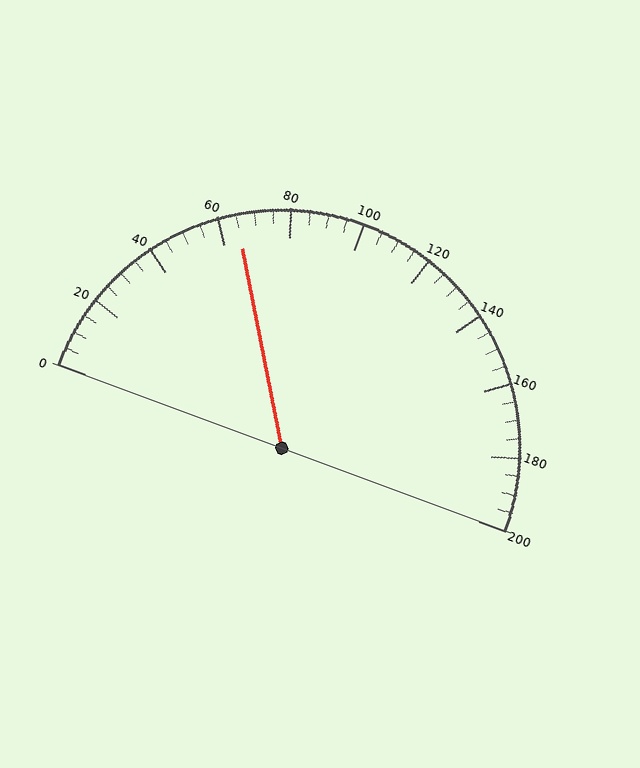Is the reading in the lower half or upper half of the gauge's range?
The reading is in the lower half of the range (0 to 200).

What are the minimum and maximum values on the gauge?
The gauge ranges from 0 to 200.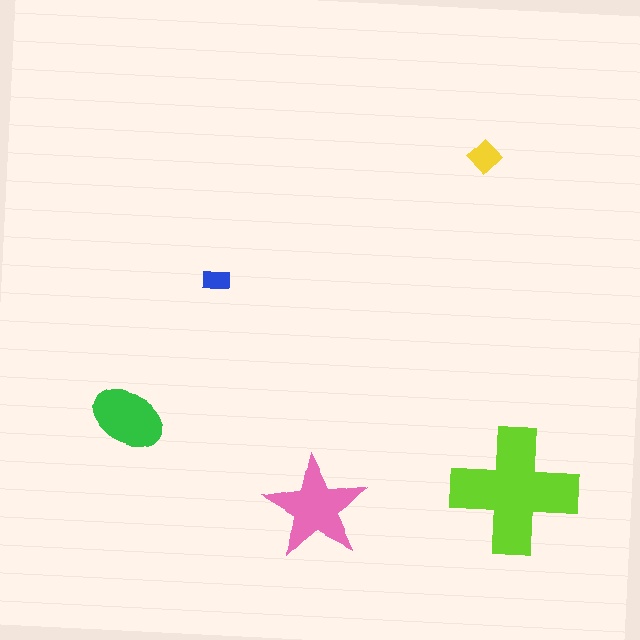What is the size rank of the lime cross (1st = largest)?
1st.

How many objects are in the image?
There are 5 objects in the image.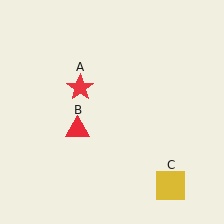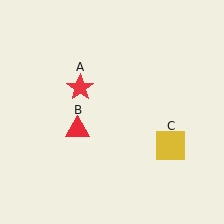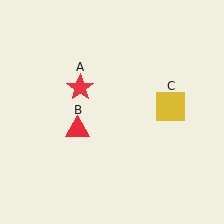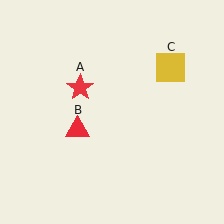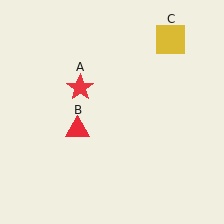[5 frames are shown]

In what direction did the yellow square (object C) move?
The yellow square (object C) moved up.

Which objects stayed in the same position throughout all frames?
Red star (object A) and red triangle (object B) remained stationary.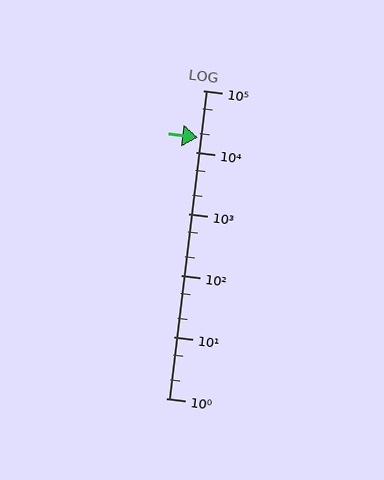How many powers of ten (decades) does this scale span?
The scale spans 5 decades, from 1 to 100000.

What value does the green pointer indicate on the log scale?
The pointer indicates approximately 17000.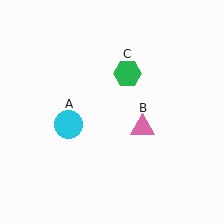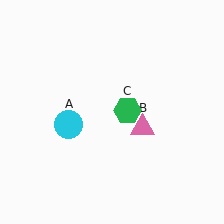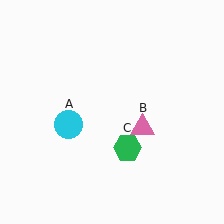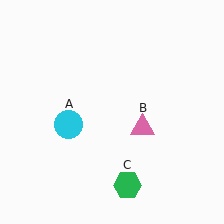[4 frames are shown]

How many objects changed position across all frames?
1 object changed position: green hexagon (object C).